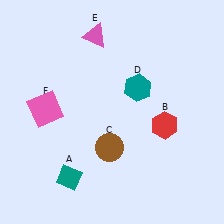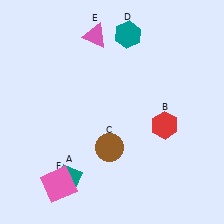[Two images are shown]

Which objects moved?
The objects that moved are: the teal hexagon (D), the pink square (F).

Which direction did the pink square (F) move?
The pink square (F) moved down.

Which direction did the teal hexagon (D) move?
The teal hexagon (D) moved up.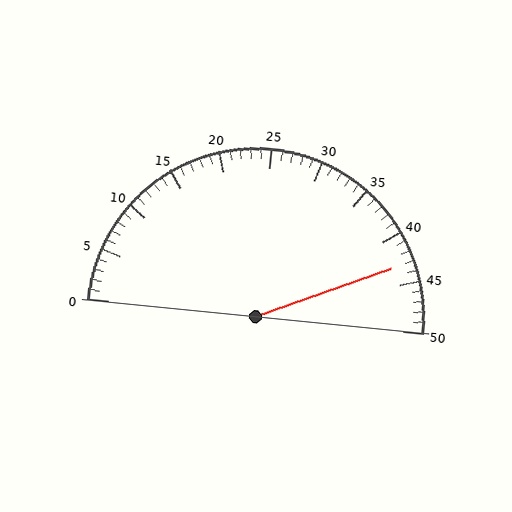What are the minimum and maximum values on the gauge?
The gauge ranges from 0 to 50.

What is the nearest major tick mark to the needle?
The nearest major tick mark is 45.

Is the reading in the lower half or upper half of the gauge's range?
The reading is in the upper half of the range (0 to 50).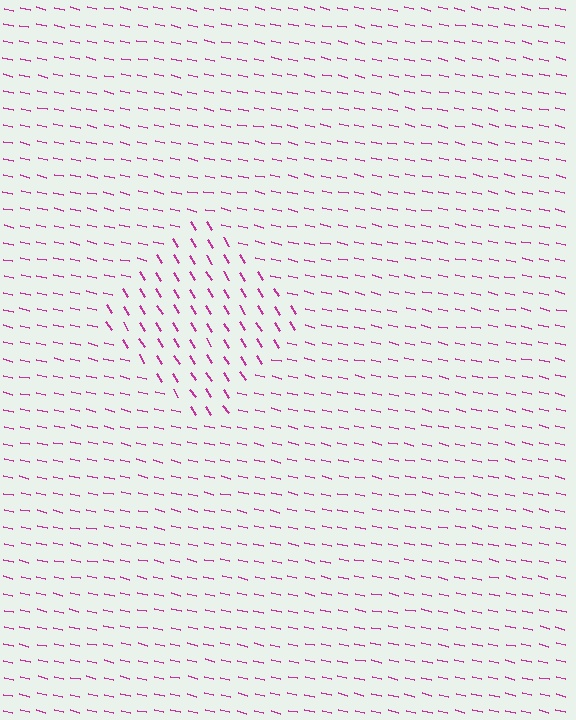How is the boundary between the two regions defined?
The boundary is defined purely by a change in line orientation (approximately 45 degrees difference). All lines are the same color and thickness.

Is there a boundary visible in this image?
Yes, there is a texture boundary formed by a change in line orientation.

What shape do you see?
I see a diamond.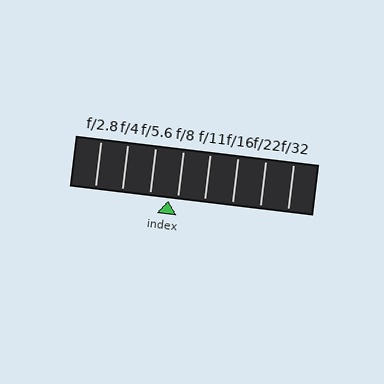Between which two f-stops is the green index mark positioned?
The index mark is between f/5.6 and f/8.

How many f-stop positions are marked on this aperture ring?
There are 8 f-stop positions marked.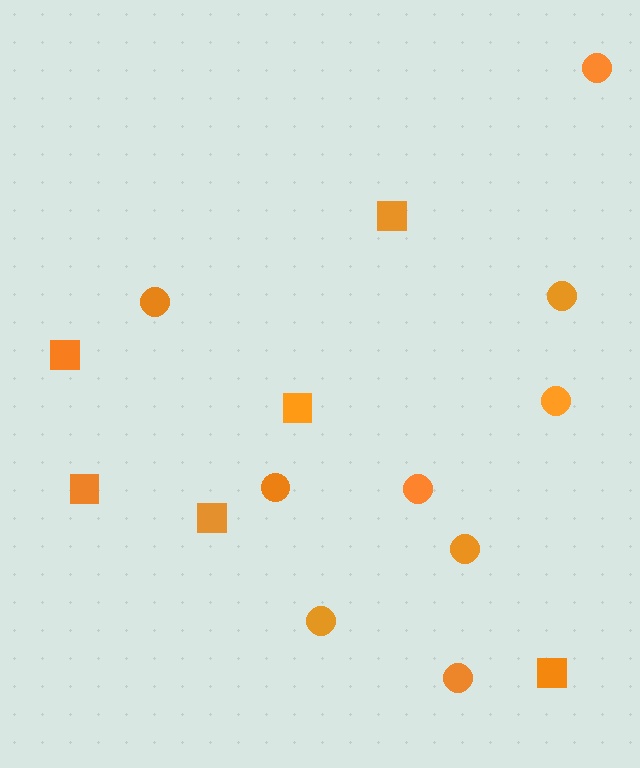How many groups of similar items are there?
There are 2 groups: one group of squares (6) and one group of circles (9).